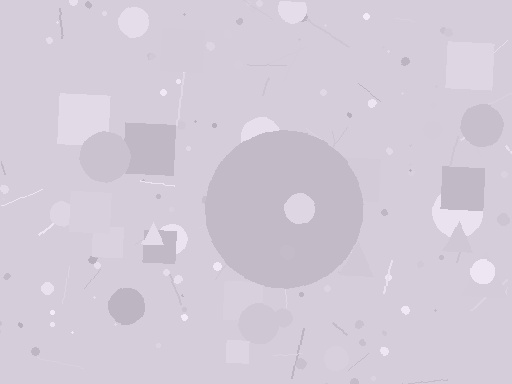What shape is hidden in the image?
A circle is hidden in the image.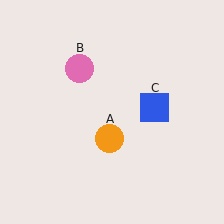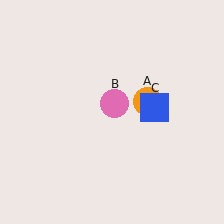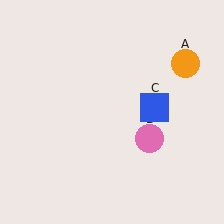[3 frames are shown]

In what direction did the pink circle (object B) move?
The pink circle (object B) moved down and to the right.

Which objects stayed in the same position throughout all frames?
Blue square (object C) remained stationary.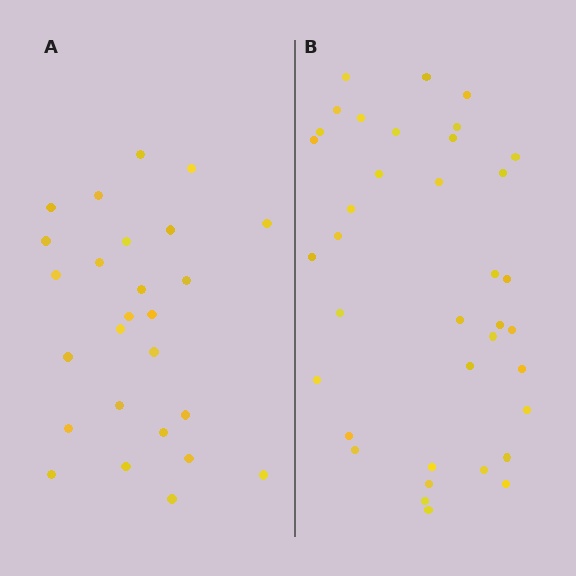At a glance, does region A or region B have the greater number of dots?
Region B (the right region) has more dots.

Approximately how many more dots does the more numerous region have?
Region B has roughly 12 or so more dots than region A.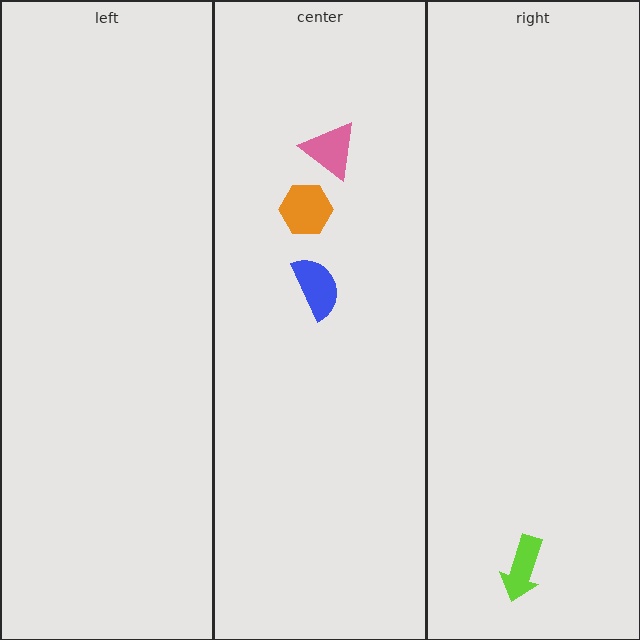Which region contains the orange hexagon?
The center region.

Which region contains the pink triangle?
The center region.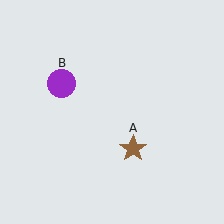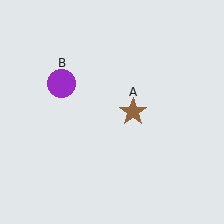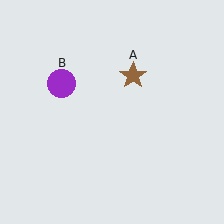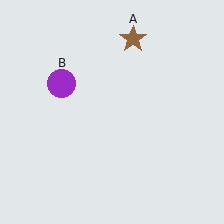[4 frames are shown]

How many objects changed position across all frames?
1 object changed position: brown star (object A).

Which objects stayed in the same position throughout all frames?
Purple circle (object B) remained stationary.